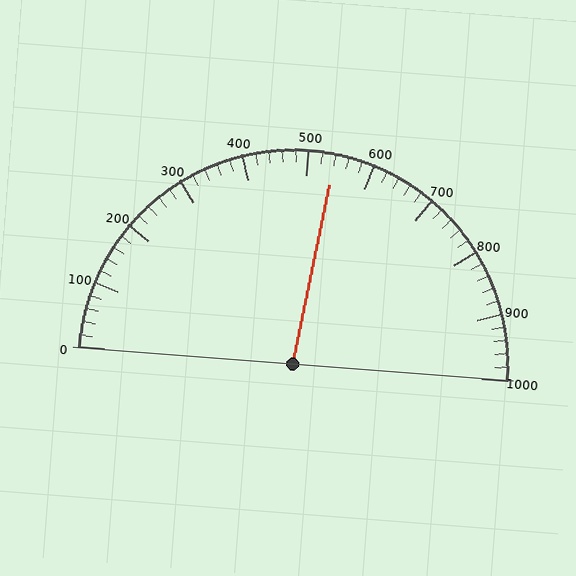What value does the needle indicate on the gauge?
The needle indicates approximately 540.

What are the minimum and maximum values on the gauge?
The gauge ranges from 0 to 1000.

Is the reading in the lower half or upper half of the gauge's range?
The reading is in the upper half of the range (0 to 1000).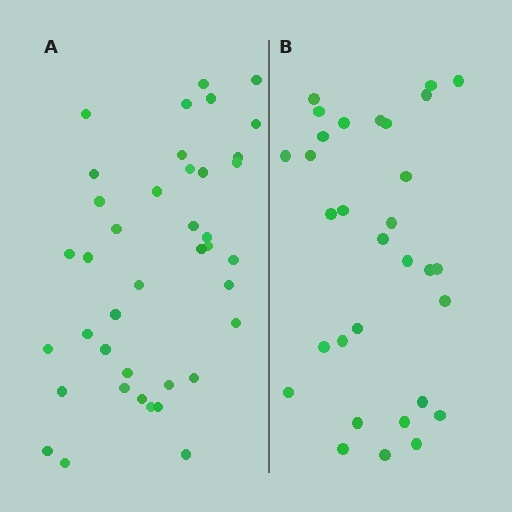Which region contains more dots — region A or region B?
Region A (the left region) has more dots.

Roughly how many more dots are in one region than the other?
Region A has roughly 8 or so more dots than region B.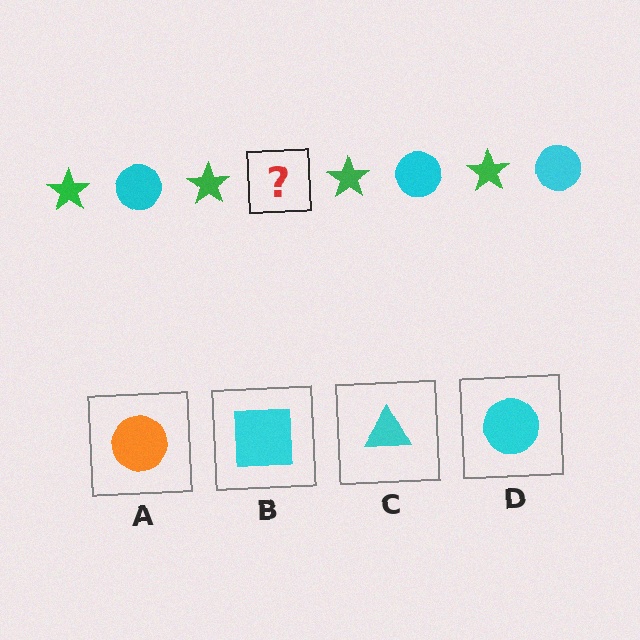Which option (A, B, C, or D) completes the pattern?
D.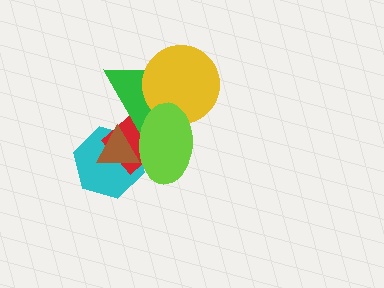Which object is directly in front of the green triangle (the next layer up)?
The yellow circle is directly in front of the green triangle.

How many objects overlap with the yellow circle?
2 objects overlap with the yellow circle.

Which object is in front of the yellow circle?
The lime ellipse is in front of the yellow circle.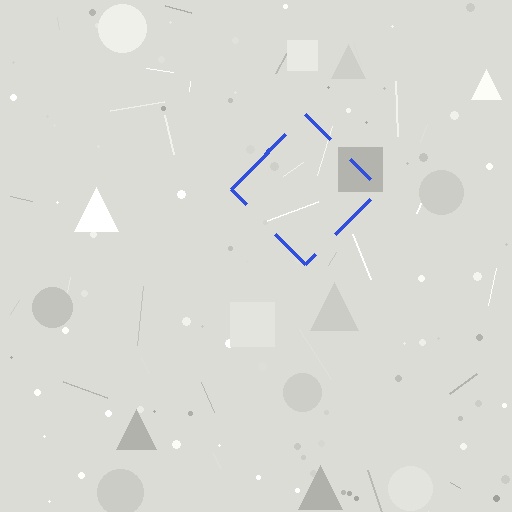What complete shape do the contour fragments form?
The contour fragments form a diamond.